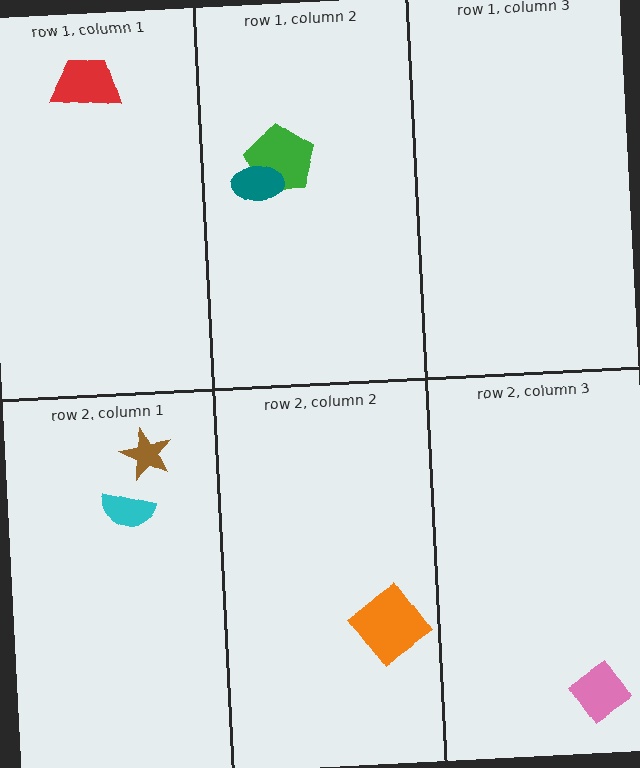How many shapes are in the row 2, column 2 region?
1.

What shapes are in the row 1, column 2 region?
The green pentagon, the teal ellipse.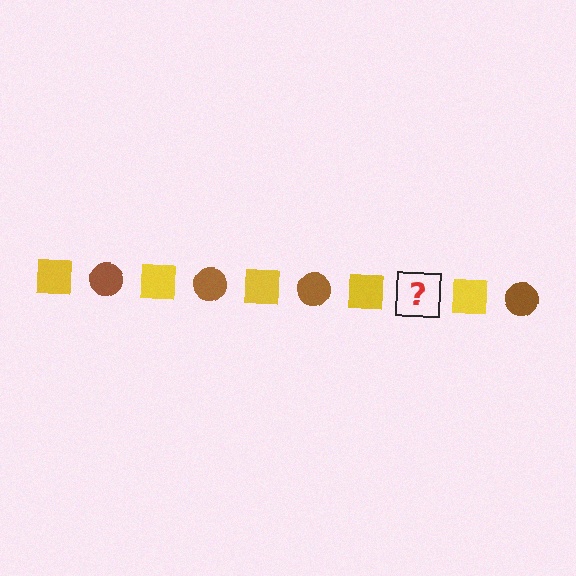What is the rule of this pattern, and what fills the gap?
The rule is that the pattern alternates between yellow square and brown circle. The gap should be filled with a brown circle.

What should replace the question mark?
The question mark should be replaced with a brown circle.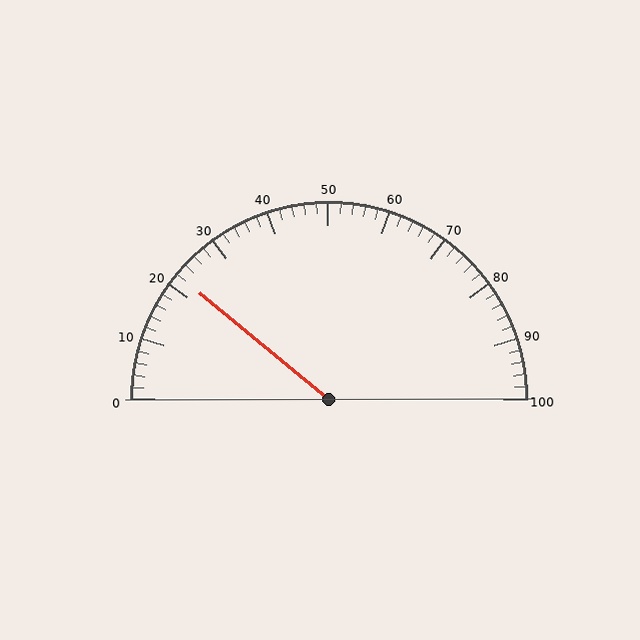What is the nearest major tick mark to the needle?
The nearest major tick mark is 20.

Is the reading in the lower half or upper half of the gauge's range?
The reading is in the lower half of the range (0 to 100).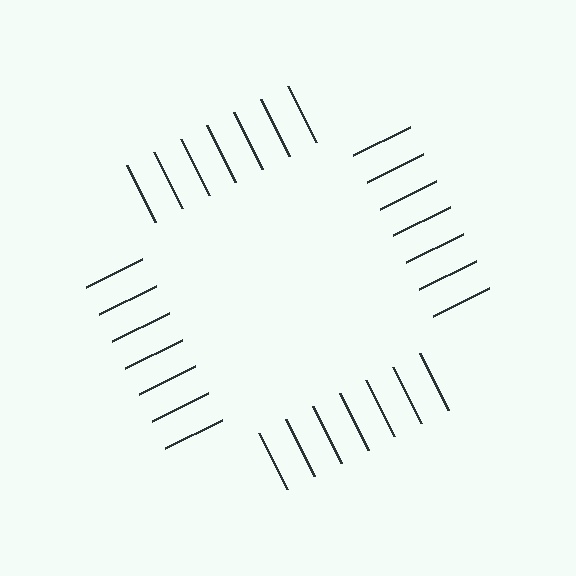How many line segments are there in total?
28 — 7 along each of the 4 edges.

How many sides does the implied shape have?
4 sides — the line-ends trace a square.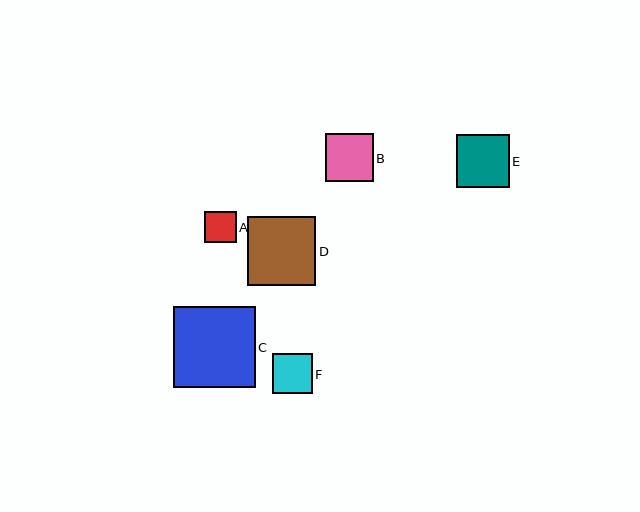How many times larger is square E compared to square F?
Square E is approximately 1.3 times the size of square F.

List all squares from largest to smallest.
From largest to smallest: C, D, E, B, F, A.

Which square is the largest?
Square C is the largest with a size of approximately 81 pixels.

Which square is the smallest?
Square A is the smallest with a size of approximately 31 pixels.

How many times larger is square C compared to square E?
Square C is approximately 1.5 times the size of square E.